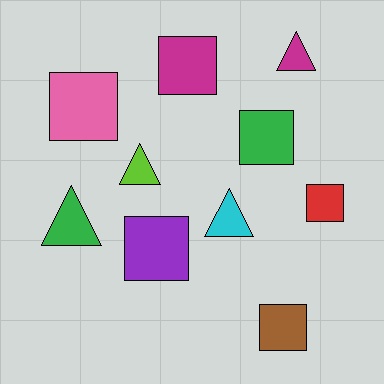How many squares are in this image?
There are 6 squares.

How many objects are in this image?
There are 10 objects.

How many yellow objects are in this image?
There are no yellow objects.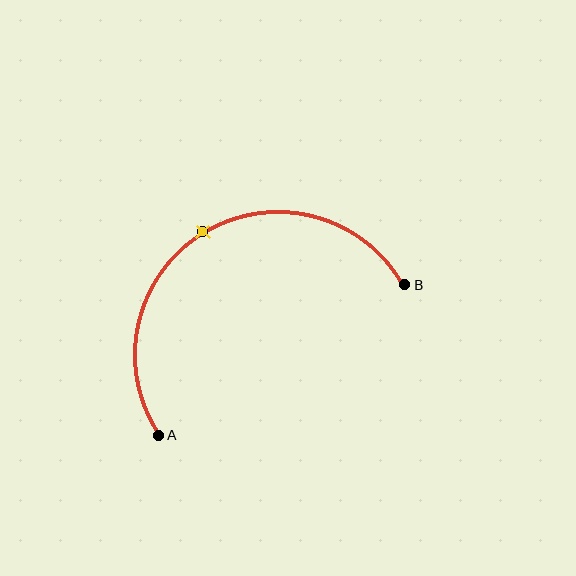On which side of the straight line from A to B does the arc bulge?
The arc bulges above the straight line connecting A and B.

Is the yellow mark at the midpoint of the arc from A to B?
Yes. The yellow mark lies on the arc at equal arc-length from both A and B — it is the arc midpoint.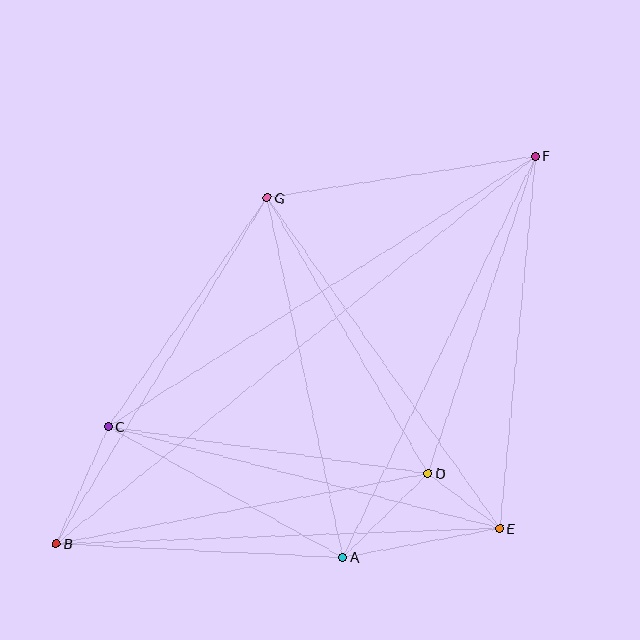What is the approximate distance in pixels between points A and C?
The distance between A and C is approximately 269 pixels.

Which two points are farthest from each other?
Points B and F are farthest from each other.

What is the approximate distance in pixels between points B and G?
The distance between B and G is approximately 405 pixels.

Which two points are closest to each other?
Points D and E are closest to each other.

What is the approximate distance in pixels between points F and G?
The distance between F and G is approximately 271 pixels.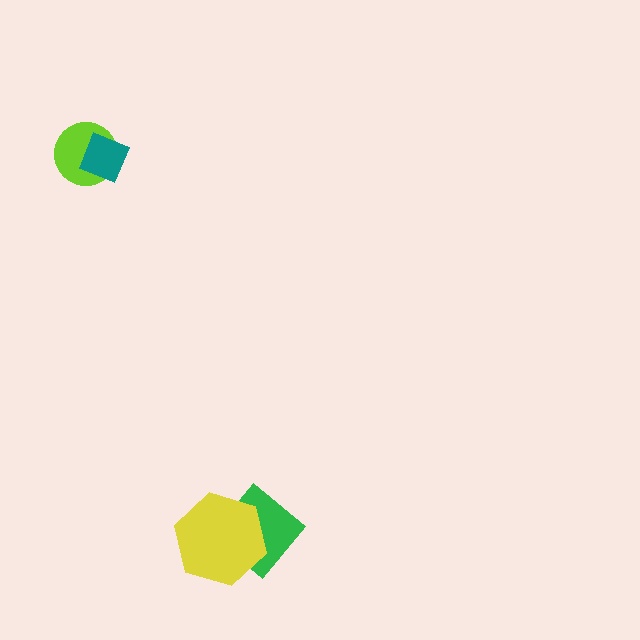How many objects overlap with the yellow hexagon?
1 object overlaps with the yellow hexagon.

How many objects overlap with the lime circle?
1 object overlaps with the lime circle.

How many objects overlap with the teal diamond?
1 object overlaps with the teal diamond.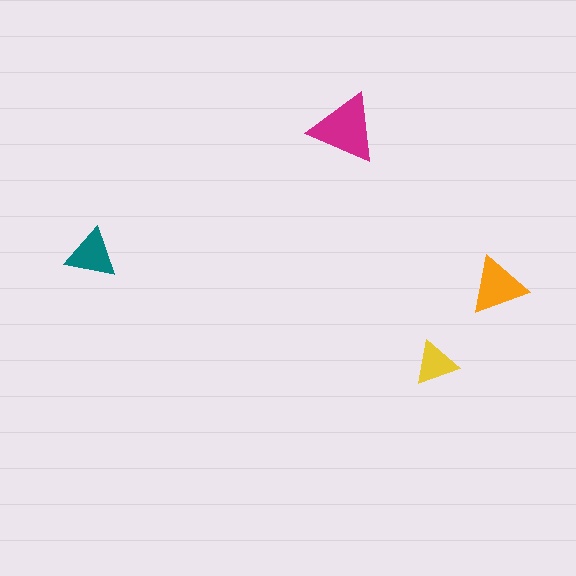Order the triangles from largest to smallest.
the magenta one, the orange one, the teal one, the yellow one.